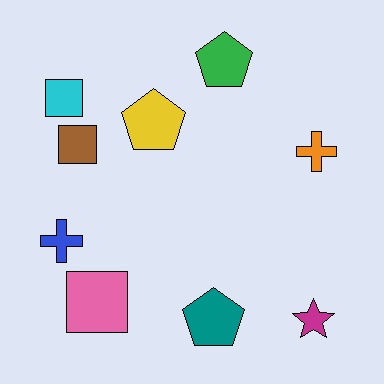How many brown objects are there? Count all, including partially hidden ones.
There is 1 brown object.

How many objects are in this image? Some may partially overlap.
There are 9 objects.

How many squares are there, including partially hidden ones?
There are 3 squares.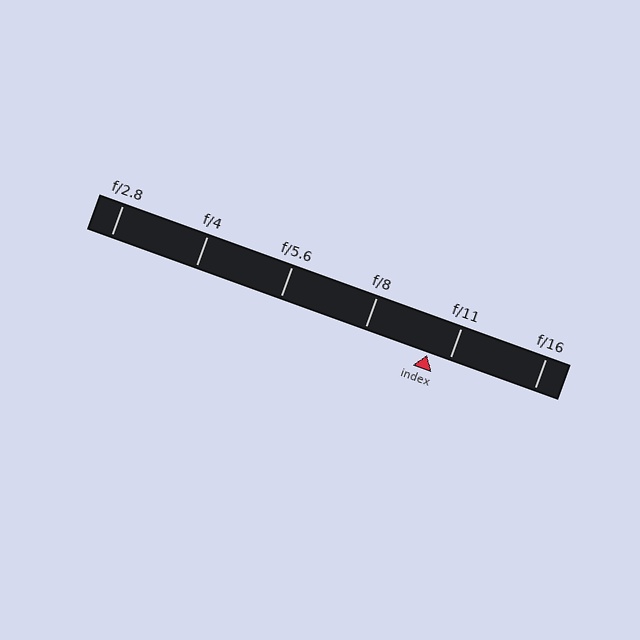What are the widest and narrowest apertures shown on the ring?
The widest aperture shown is f/2.8 and the narrowest is f/16.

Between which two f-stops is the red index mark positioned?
The index mark is between f/8 and f/11.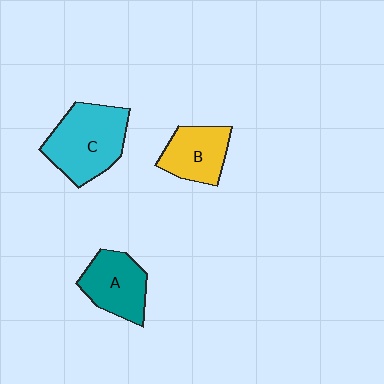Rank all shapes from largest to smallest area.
From largest to smallest: C (cyan), A (teal), B (yellow).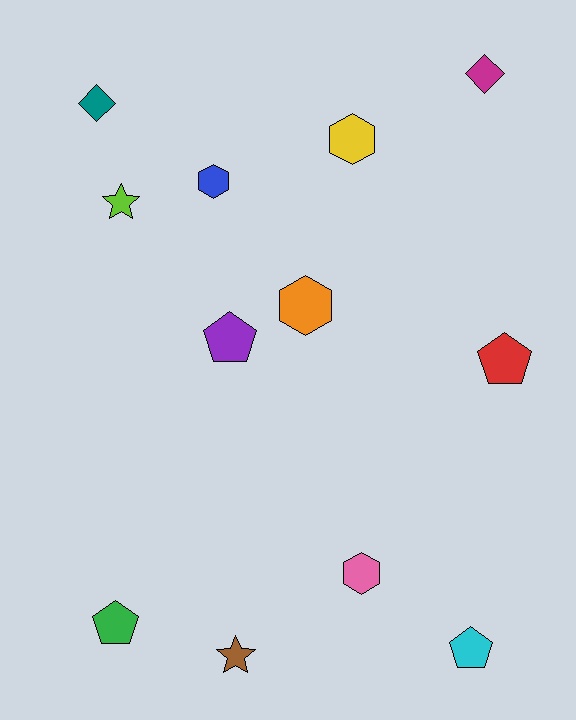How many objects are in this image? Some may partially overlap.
There are 12 objects.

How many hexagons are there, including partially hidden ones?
There are 4 hexagons.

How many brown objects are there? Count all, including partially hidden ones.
There is 1 brown object.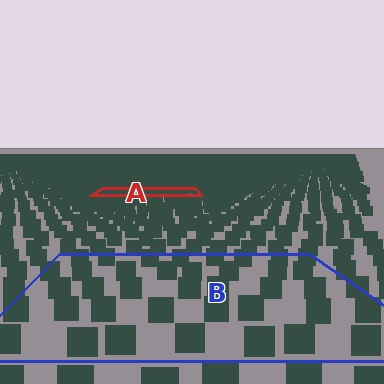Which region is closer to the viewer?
Region B is closer. The texture elements there are larger and more spread out.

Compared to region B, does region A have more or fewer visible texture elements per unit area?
Region A has more texture elements per unit area — they are packed more densely because it is farther away.